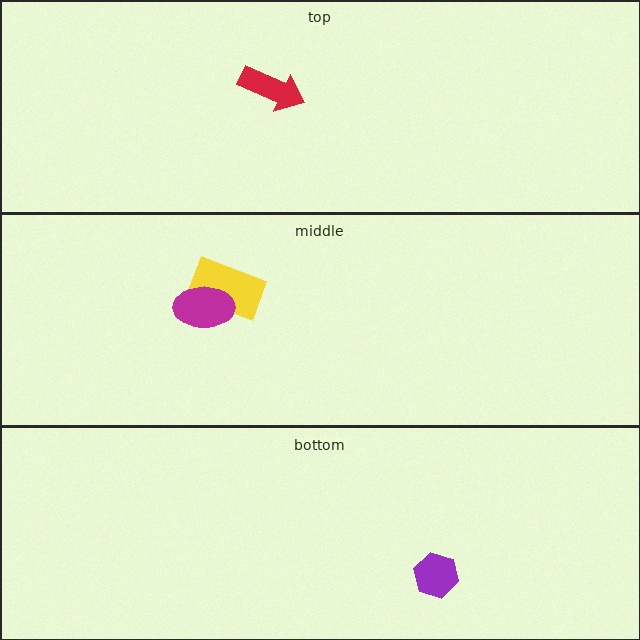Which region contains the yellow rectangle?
The middle region.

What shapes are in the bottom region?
The purple hexagon.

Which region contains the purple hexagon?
The bottom region.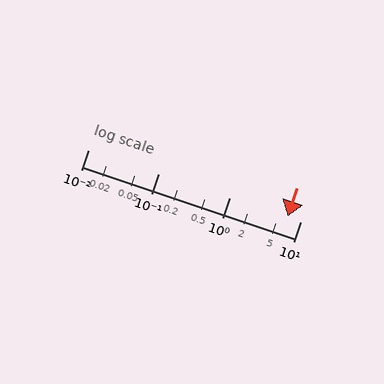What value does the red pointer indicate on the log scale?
The pointer indicates approximately 6.6.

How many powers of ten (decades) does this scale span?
The scale spans 3 decades, from 0.01 to 10.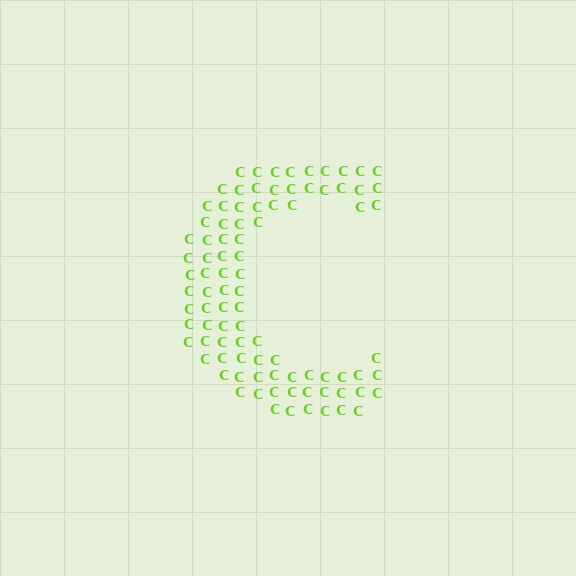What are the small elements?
The small elements are letter C's.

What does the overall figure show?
The overall figure shows the letter C.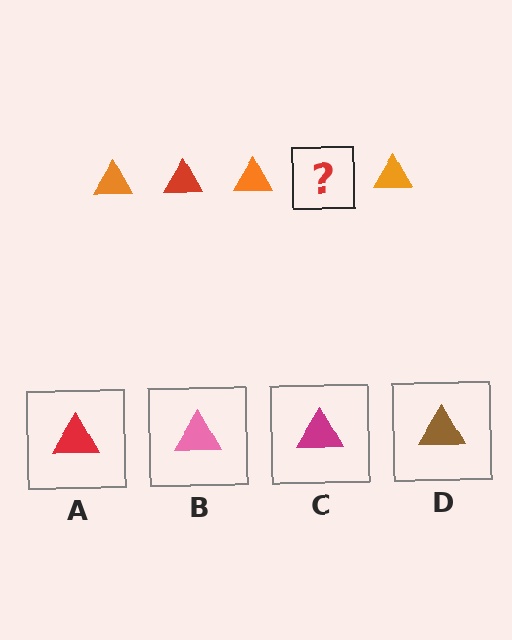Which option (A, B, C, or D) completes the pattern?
A.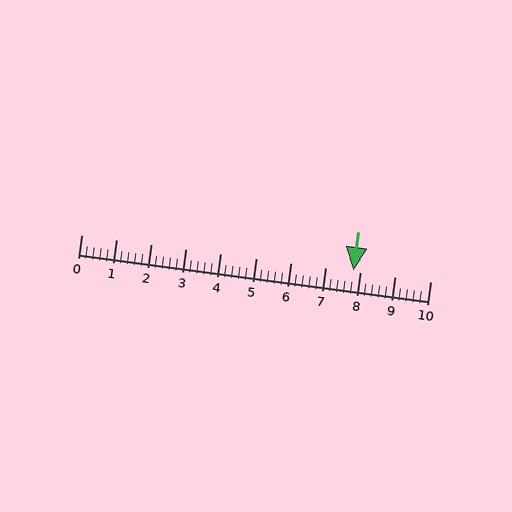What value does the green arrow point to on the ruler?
The green arrow points to approximately 7.8.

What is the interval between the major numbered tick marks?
The major tick marks are spaced 1 units apart.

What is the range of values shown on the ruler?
The ruler shows values from 0 to 10.